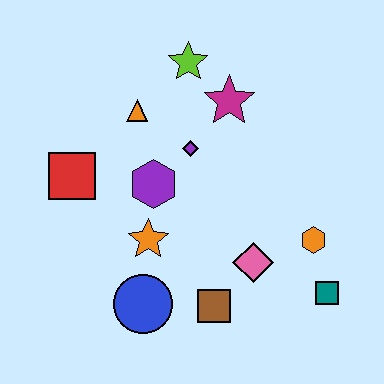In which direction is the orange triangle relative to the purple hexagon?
The orange triangle is above the purple hexagon.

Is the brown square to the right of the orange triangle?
Yes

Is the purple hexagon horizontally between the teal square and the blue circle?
Yes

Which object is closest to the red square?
The purple hexagon is closest to the red square.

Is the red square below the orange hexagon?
No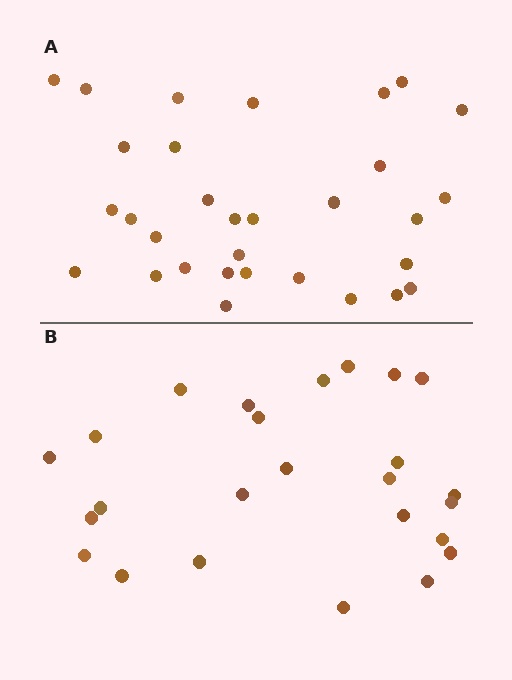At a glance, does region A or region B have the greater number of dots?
Region A (the top region) has more dots.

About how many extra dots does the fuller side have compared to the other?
Region A has about 6 more dots than region B.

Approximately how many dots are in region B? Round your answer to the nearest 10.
About 20 dots. (The exact count is 25, which rounds to 20.)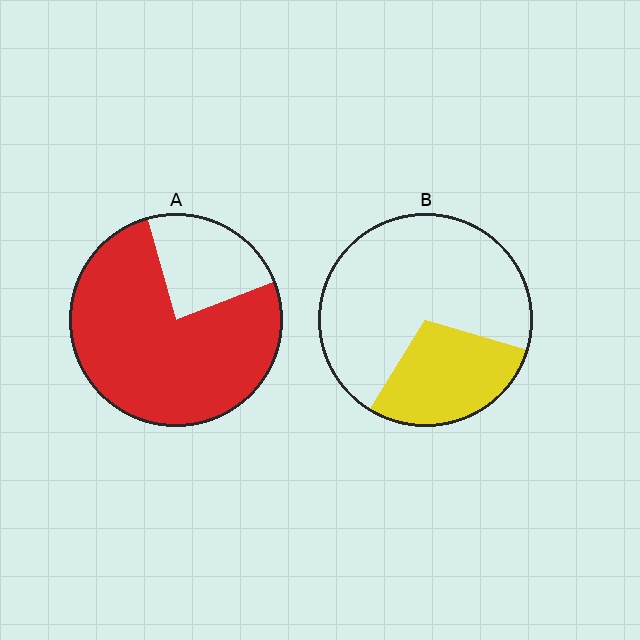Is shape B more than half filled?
No.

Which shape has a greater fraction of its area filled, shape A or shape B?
Shape A.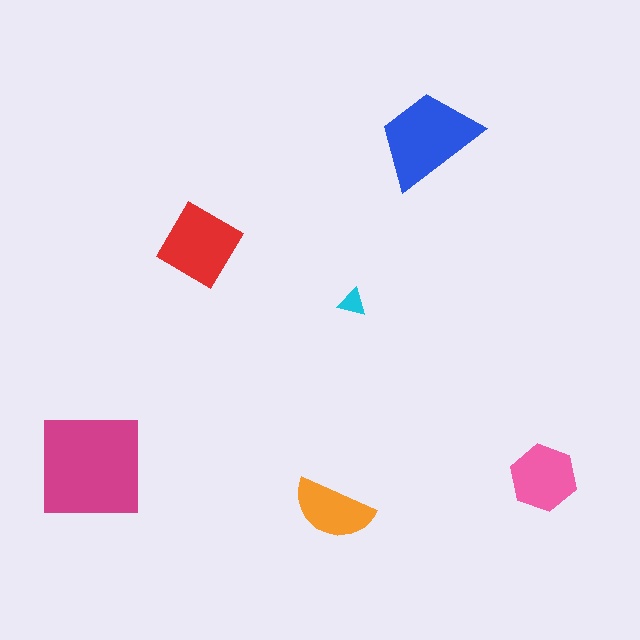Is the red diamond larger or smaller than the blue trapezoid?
Smaller.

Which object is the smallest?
The cyan triangle.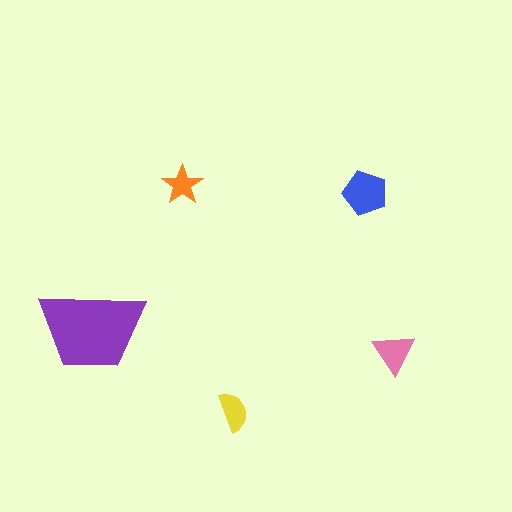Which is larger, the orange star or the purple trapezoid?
The purple trapezoid.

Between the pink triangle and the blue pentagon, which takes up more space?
The blue pentagon.